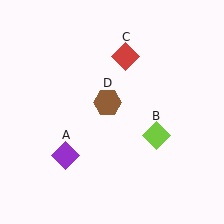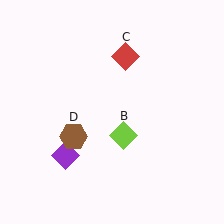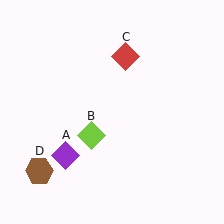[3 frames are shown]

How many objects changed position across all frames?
2 objects changed position: lime diamond (object B), brown hexagon (object D).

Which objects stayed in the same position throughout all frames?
Purple diamond (object A) and red diamond (object C) remained stationary.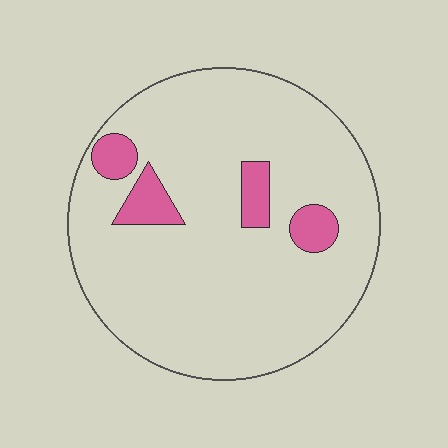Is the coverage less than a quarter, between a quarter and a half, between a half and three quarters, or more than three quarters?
Less than a quarter.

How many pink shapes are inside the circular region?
4.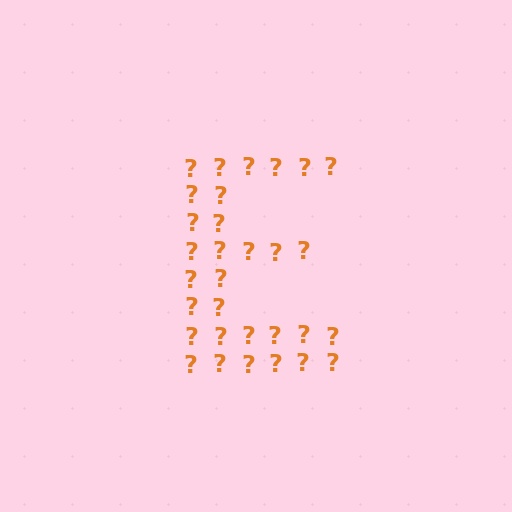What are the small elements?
The small elements are question marks.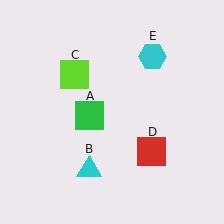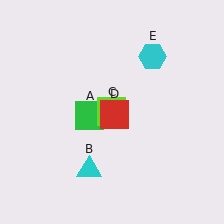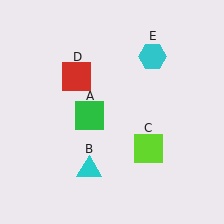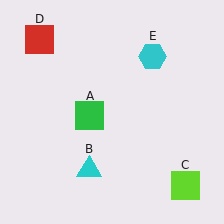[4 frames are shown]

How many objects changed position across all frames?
2 objects changed position: lime square (object C), red square (object D).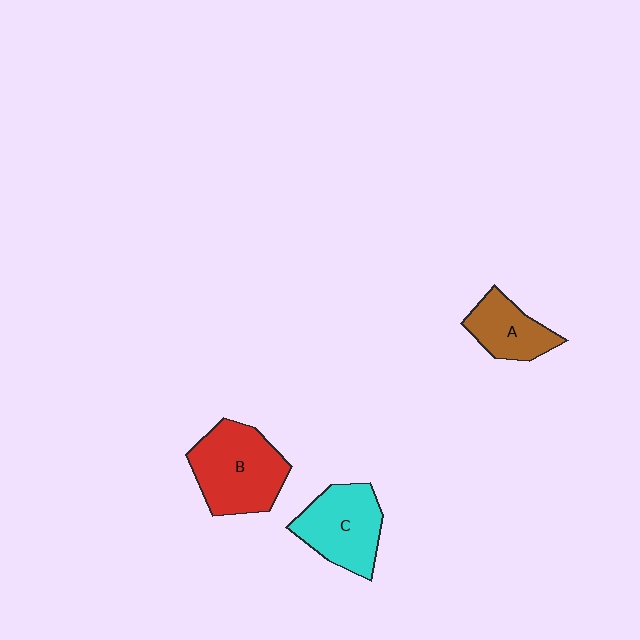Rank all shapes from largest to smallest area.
From largest to smallest: B (red), C (cyan), A (brown).